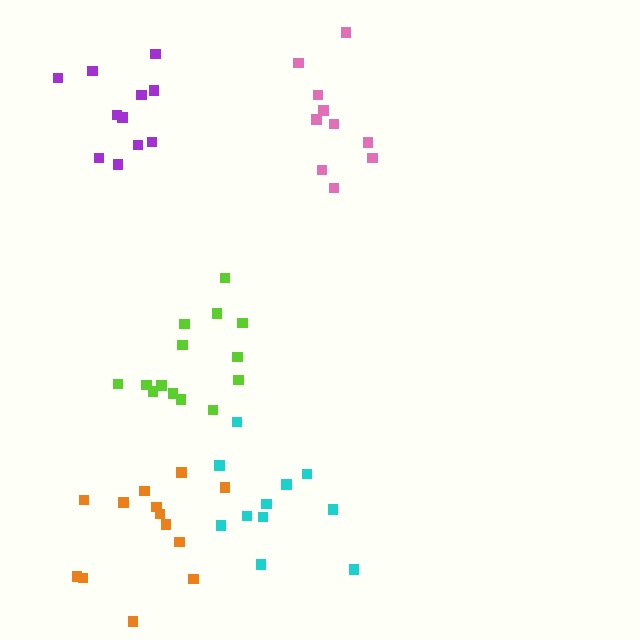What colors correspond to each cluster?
The clusters are colored: lime, cyan, pink, orange, purple.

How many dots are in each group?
Group 1: 14 dots, Group 2: 11 dots, Group 3: 10 dots, Group 4: 13 dots, Group 5: 11 dots (59 total).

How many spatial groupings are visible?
There are 5 spatial groupings.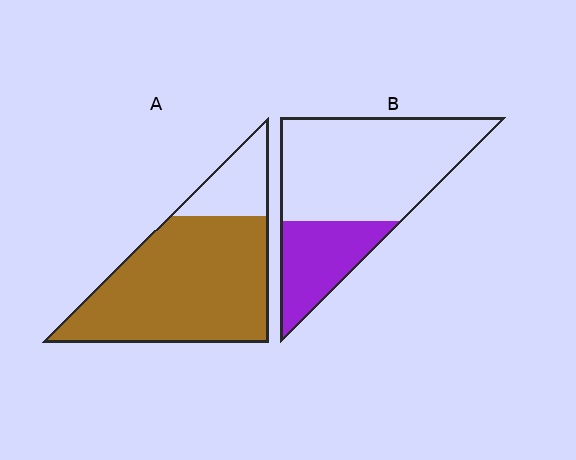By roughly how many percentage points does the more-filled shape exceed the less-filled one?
By roughly 50 percentage points (A over B).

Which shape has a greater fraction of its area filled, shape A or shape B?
Shape A.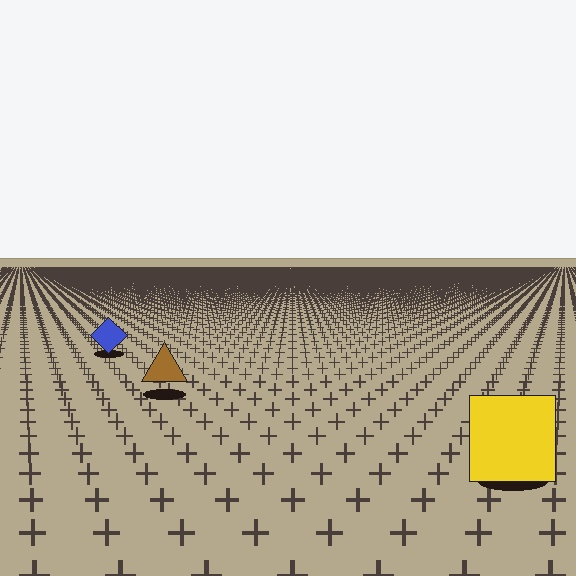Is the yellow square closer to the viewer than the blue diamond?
Yes. The yellow square is closer — you can tell from the texture gradient: the ground texture is coarser near it.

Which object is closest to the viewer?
The yellow square is closest. The texture marks near it are larger and more spread out.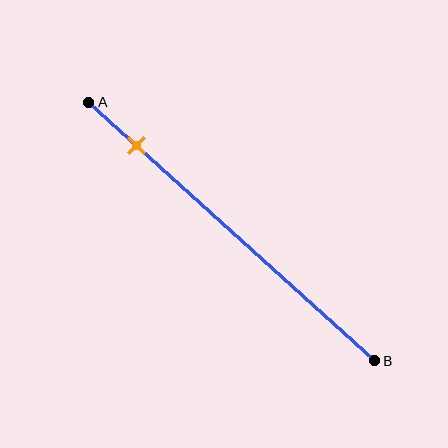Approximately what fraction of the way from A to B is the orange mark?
The orange mark is approximately 15% of the way from A to B.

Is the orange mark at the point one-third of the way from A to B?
No, the mark is at about 15% from A, not at the 33% one-third point.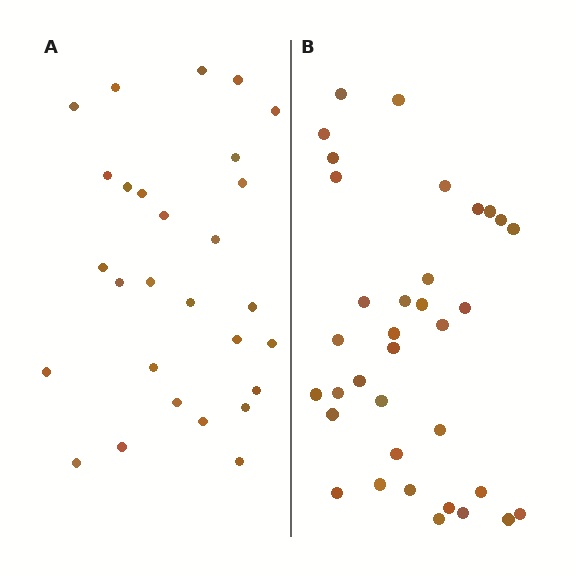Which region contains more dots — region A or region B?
Region B (the right region) has more dots.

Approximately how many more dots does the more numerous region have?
Region B has roughly 8 or so more dots than region A.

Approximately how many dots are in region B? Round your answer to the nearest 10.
About 40 dots. (The exact count is 35, which rounds to 40.)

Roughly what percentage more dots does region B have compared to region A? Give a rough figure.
About 25% more.